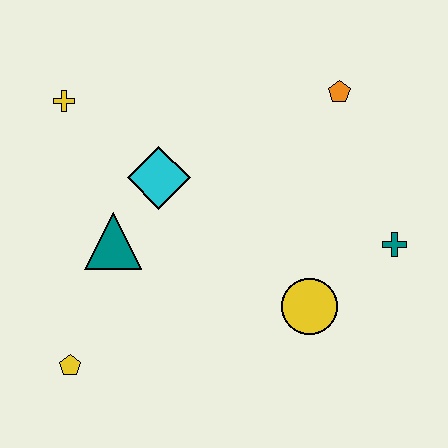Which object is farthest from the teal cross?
The yellow cross is farthest from the teal cross.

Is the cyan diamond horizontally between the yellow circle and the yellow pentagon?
Yes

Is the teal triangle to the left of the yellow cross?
No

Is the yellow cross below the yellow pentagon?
No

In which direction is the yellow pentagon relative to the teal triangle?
The yellow pentagon is below the teal triangle.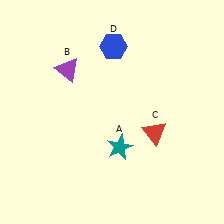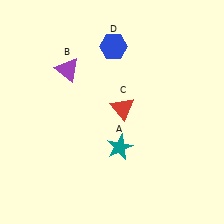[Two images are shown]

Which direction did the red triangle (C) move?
The red triangle (C) moved left.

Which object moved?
The red triangle (C) moved left.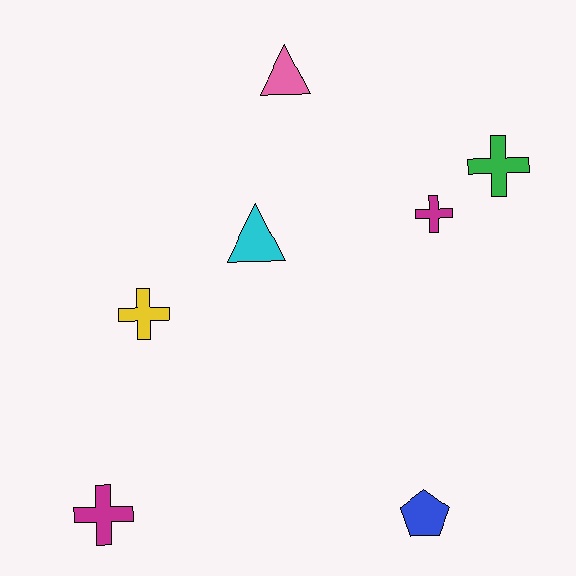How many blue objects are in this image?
There is 1 blue object.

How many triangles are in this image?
There are 2 triangles.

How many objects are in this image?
There are 7 objects.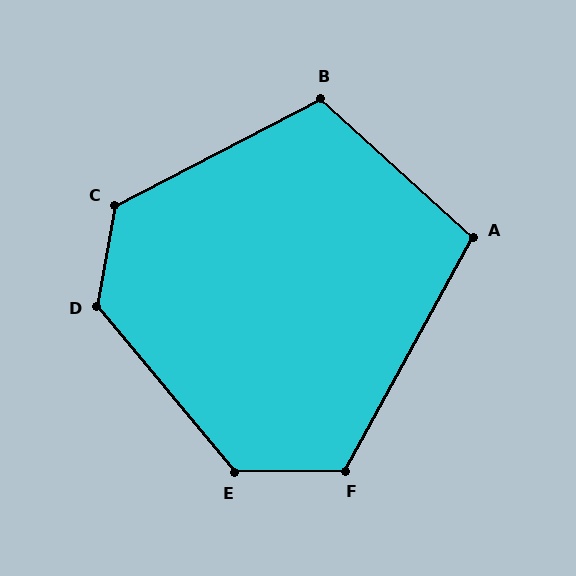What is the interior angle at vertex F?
Approximately 119 degrees (obtuse).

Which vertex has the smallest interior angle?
A, at approximately 104 degrees.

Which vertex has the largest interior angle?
D, at approximately 130 degrees.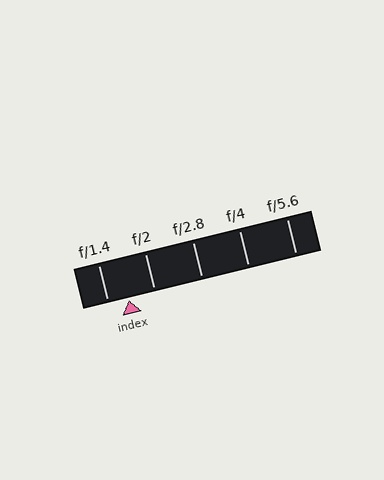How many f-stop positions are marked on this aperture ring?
There are 5 f-stop positions marked.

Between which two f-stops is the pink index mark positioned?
The index mark is between f/1.4 and f/2.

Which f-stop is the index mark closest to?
The index mark is closest to f/1.4.